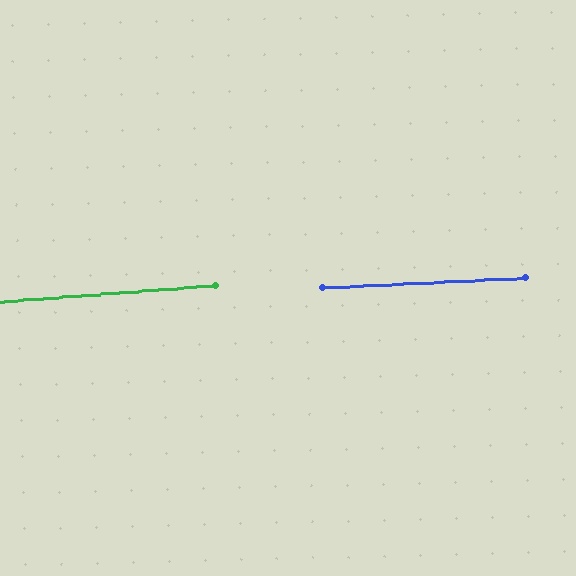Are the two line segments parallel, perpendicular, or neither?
Parallel — their directions differ by only 1.4°.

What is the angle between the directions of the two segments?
Approximately 1 degree.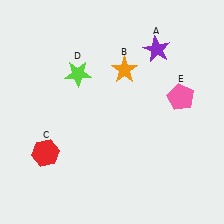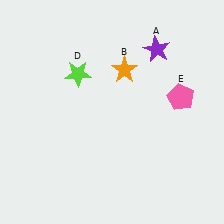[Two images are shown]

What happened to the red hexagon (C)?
The red hexagon (C) was removed in Image 2. It was in the bottom-left area of Image 1.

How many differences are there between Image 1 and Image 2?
There is 1 difference between the two images.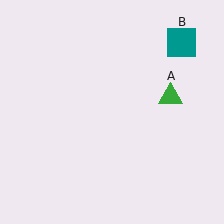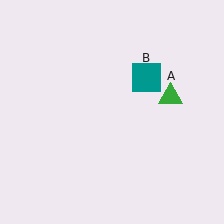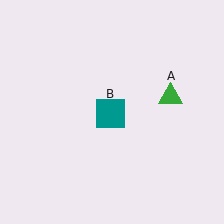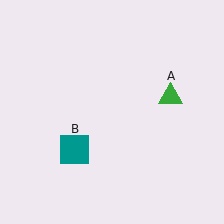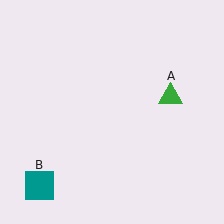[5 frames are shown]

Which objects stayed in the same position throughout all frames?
Green triangle (object A) remained stationary.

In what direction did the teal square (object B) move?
The teal square (object B) moved down and to the left.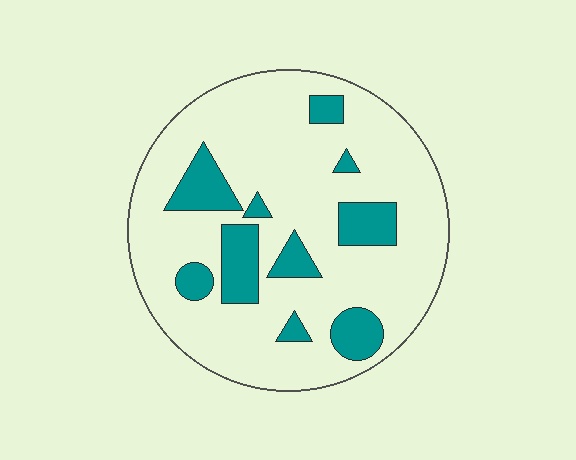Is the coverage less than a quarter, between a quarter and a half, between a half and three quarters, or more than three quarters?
Less than a quarter.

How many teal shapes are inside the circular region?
10.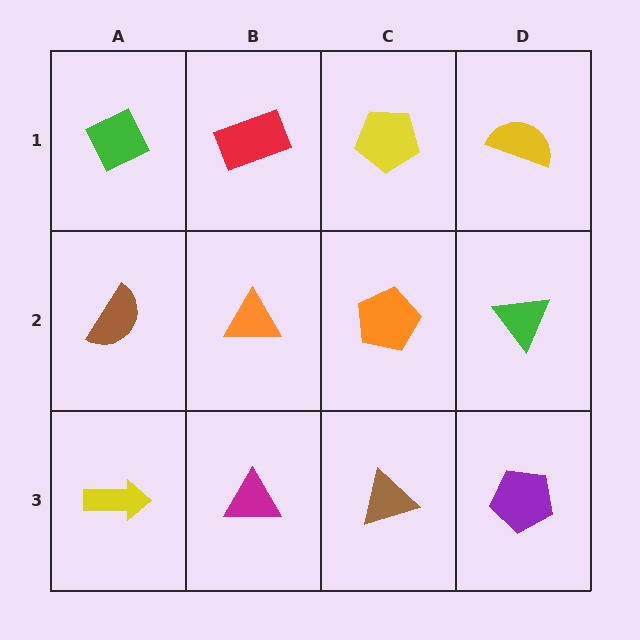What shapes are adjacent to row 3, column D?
A green triangle (row 2, column D), a brown triangle (row 3, column C).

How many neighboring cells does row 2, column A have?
3.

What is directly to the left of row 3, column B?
A yellow arrow.